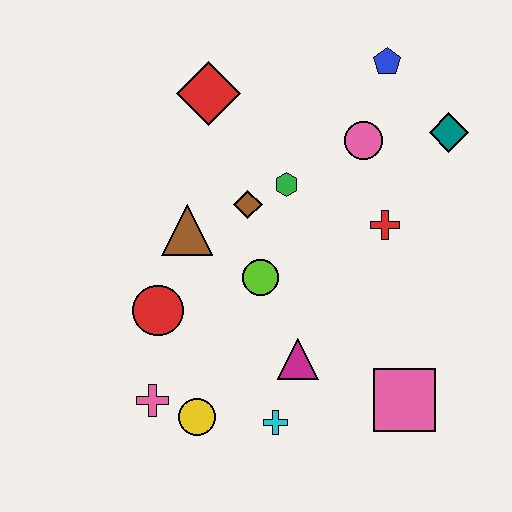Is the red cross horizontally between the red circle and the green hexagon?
No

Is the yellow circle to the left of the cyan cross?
Yes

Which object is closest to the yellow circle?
The pink cross is closest to the yellow circle.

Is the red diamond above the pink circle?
Yes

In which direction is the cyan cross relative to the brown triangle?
The cyan cross is below the brown triangle.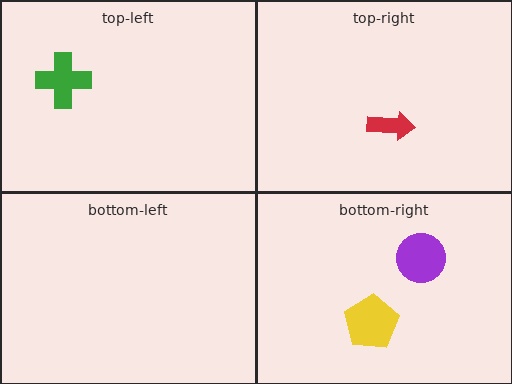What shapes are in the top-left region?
The green cross.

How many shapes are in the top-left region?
1.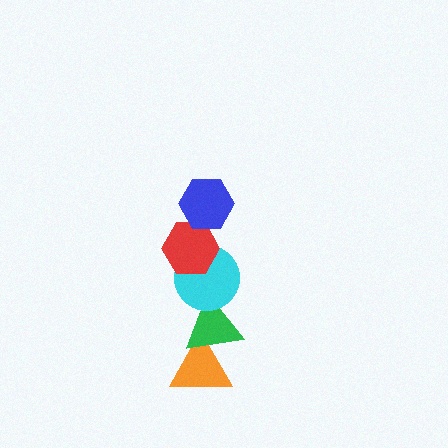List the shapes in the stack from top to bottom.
From top to bottom: the blue hexagon, the red hexagon, the cyan circle, the green triangle, the orange triangle.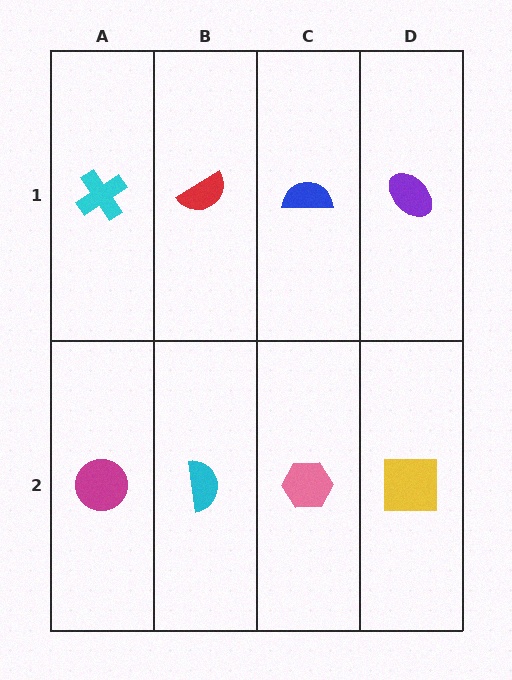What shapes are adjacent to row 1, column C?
A pink hexagon (row 2, column C), a red semicircle (row 1, column B), a purple ellipse (row 1, column D).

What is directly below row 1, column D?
A yellow square.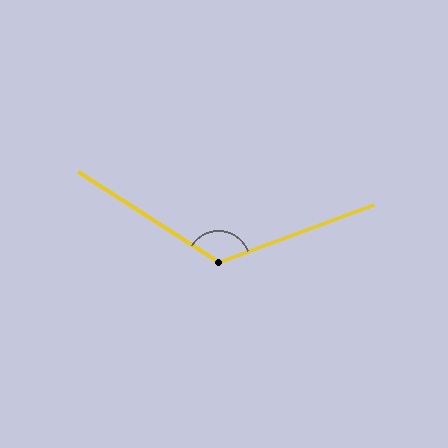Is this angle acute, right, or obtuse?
It is obtuse.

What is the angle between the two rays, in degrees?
Approximately 127 degrees.